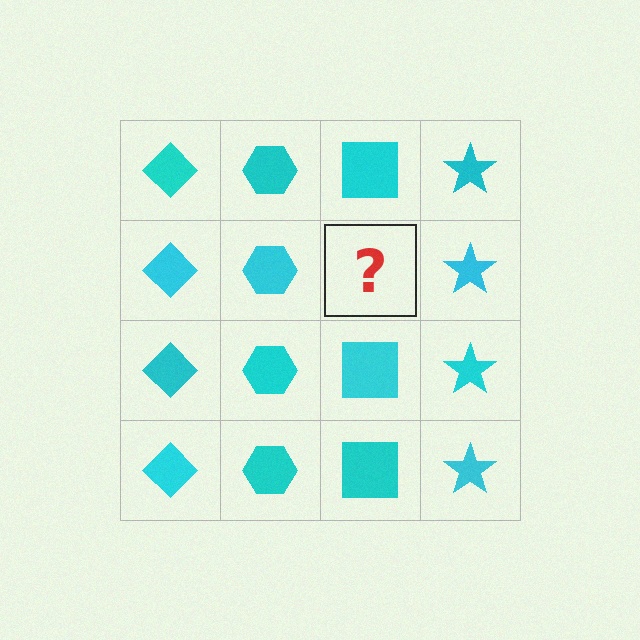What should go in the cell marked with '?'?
The missing cell should contain a cyan square.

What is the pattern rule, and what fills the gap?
The rule is that each column has a consistent shape. The gap should be filled with a cyan square.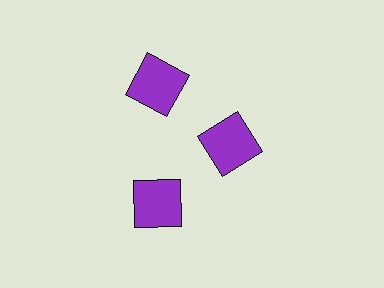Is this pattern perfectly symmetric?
No. The 3 purple squares are arranged in a ring, but one element near the 3 o'clock position is pulled inward toward the center, breaking the 3-fold rotational symmetry.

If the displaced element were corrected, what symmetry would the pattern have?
It would have 3-fold rotational symmetry — the pattern would map onto itself every 120 degrees.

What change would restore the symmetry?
The symmetry would be restored by moving it outward, back onto the ring so that all 3 squares sit at equal angles and equal distance from the center.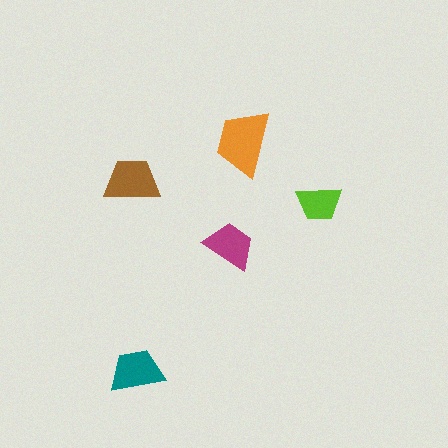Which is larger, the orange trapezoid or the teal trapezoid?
The orange one.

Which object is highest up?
The orange trapezoid is topmost.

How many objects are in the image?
There are 5 objects in the image.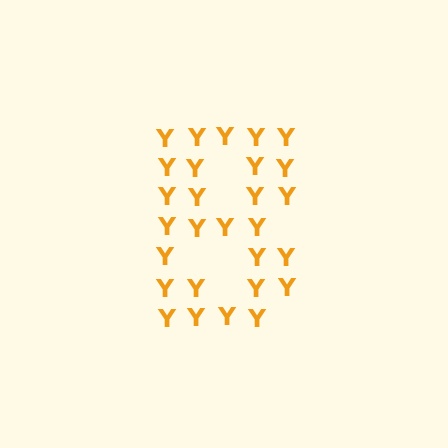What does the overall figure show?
The overall figure shows the digit 8.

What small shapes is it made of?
It is made of small letter Y's.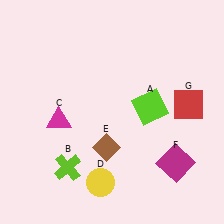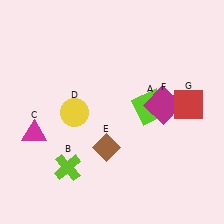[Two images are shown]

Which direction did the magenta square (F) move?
The magenta square (F) moved up.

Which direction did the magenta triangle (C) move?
The magenta triangle (C) moved left.